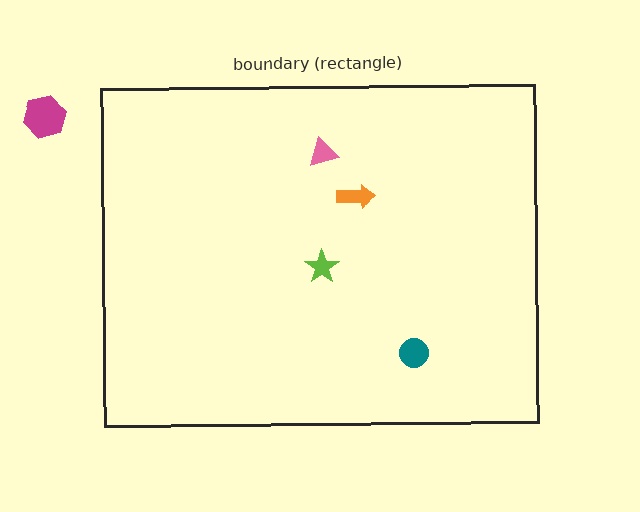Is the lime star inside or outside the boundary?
Inside.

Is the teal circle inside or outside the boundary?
Inside.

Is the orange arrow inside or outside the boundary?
Inside.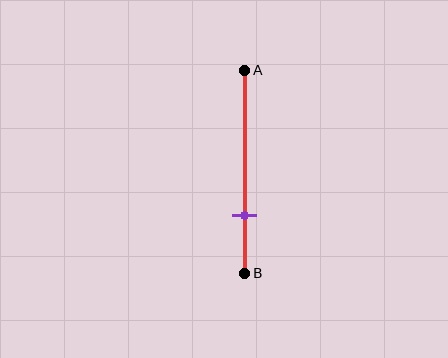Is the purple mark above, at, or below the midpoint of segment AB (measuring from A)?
The purple mark is below the midpoint of segment AB.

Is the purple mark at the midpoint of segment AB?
No, the mark is at about 70% from A, not at the 50% midpoint.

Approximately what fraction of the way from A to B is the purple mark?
The purple mark is approximately 70% of the way from A to B.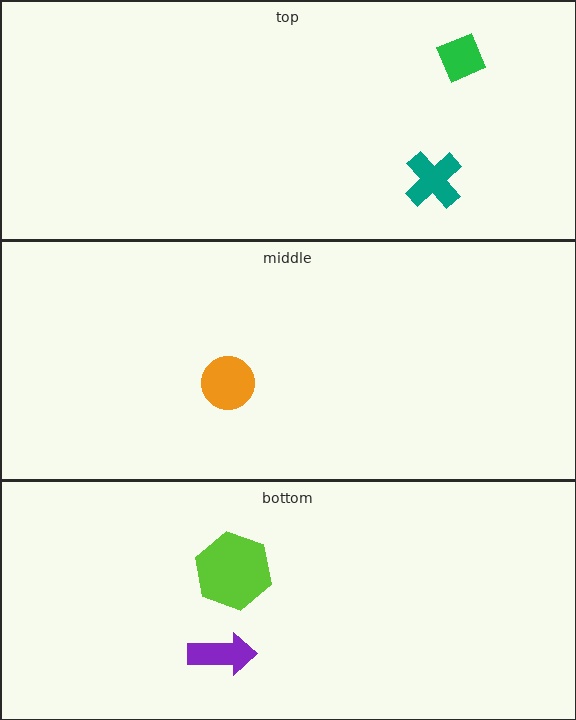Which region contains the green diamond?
The top region.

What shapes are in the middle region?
The orange circle.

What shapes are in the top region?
The green diamond, the teal cross.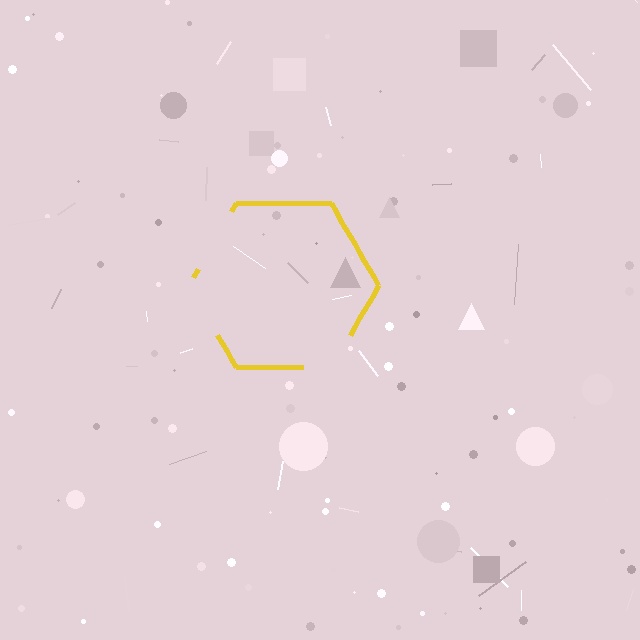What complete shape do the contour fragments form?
The contour fragments form a hexagon.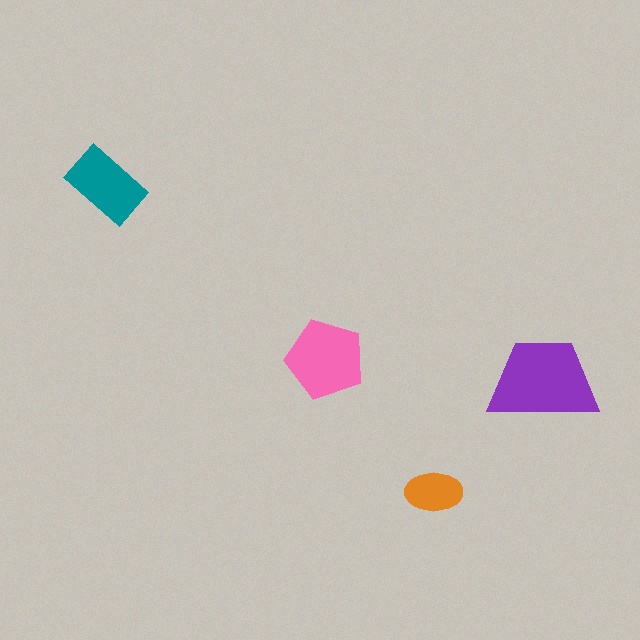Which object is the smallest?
The orange ellipse.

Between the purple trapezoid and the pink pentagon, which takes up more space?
The purple trapezoid.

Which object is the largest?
The purple trapezoid.